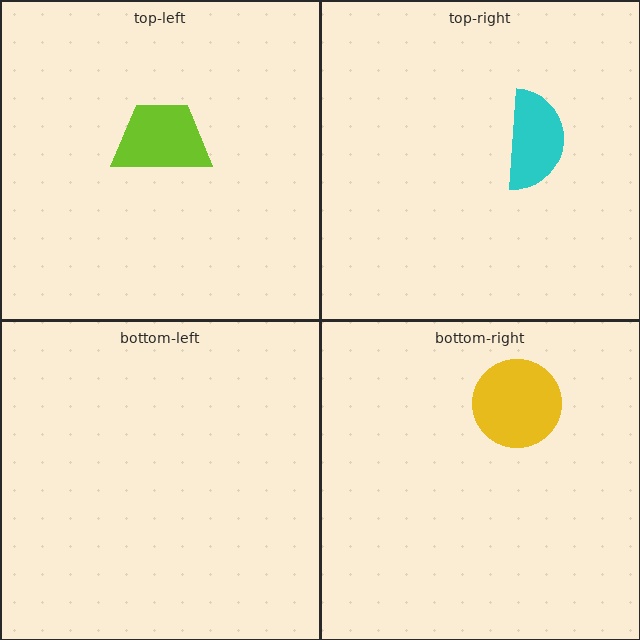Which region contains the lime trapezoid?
The top-left region.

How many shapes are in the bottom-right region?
1.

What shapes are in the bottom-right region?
The yellow circle.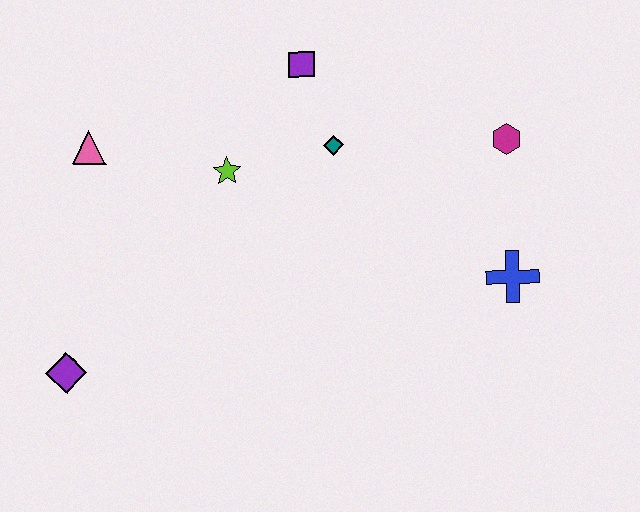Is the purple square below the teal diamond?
No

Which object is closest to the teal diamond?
The purple square is closest to the teal diamond.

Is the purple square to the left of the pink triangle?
No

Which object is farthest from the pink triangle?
The blue cross is farthest from the pink triangle.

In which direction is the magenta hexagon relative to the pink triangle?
The magenta hexagon is to the right of the pink triangle.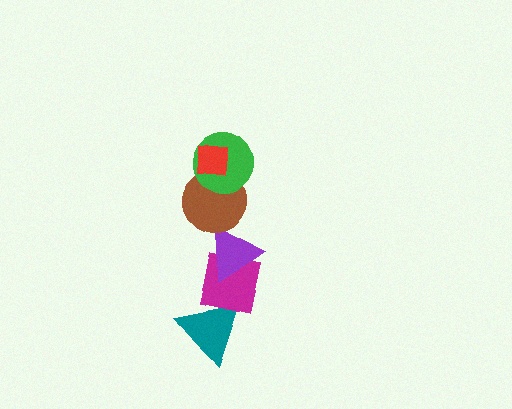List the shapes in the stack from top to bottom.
From top to bottom: the red square, the green circle, the brown circle, the purple triangle, the magenta square, the teal triangle.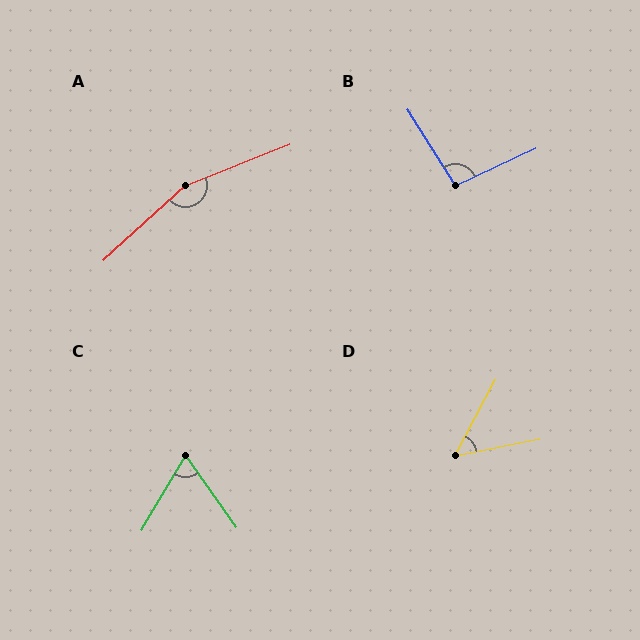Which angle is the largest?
A, at approximately 159 degrees.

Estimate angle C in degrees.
Approximately 66 degrees.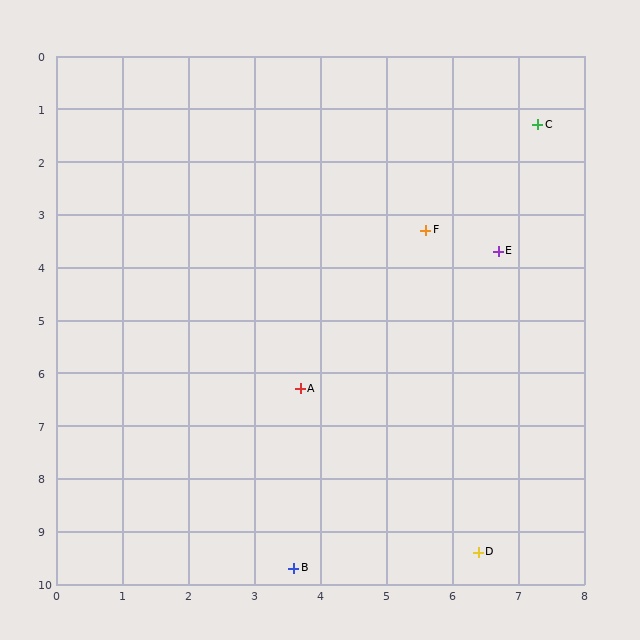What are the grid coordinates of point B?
Point B is at approximately (3.6, 9.7).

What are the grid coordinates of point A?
Point A is at approximately (3.7, 6.3).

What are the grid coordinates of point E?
Point E is at approximately (6.7, 3.7).